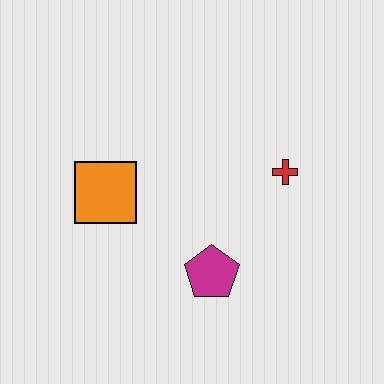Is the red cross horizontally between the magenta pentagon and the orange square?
No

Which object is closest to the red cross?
The magenta pentagon is closest to the red cross.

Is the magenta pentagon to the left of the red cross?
Yes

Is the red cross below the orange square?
No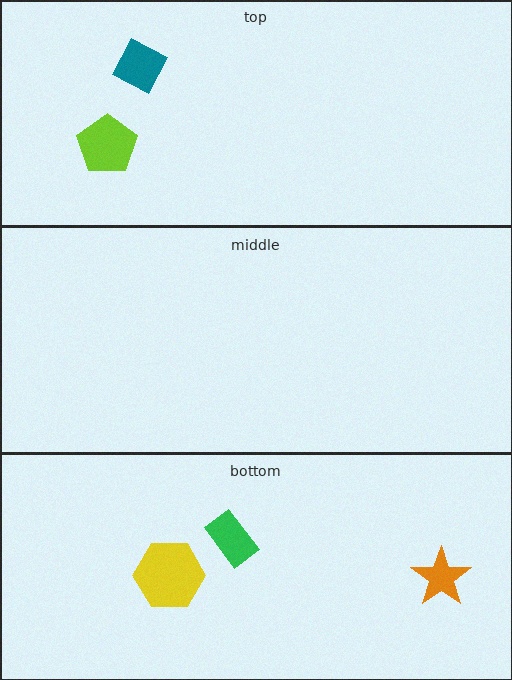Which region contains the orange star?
The bottom region.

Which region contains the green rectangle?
The bottom region.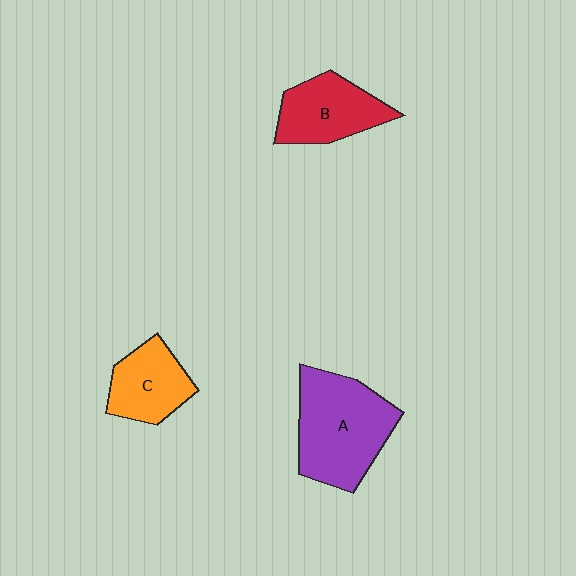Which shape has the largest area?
Shape A (purple).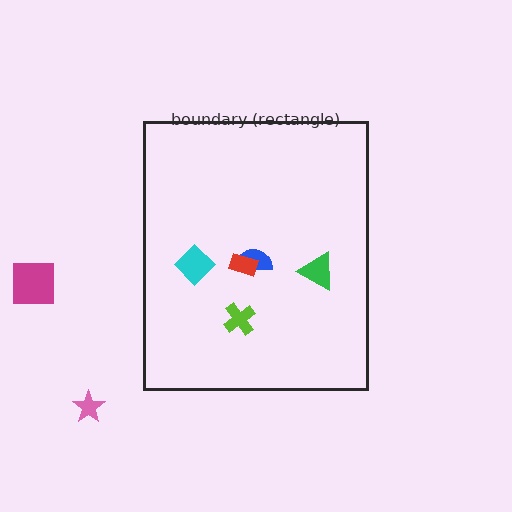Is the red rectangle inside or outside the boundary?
Inside.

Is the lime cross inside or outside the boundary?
Inside.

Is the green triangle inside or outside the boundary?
Inside.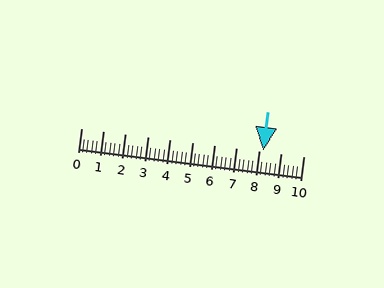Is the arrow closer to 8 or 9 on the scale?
The arrow is closer to 8.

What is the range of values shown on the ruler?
The ruler shows values from 0 to 10.